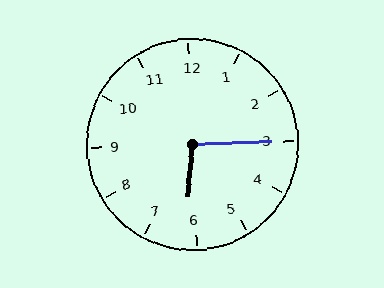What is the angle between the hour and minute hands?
Approximately 98 degrees.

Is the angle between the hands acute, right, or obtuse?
It is obtuse.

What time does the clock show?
6:15.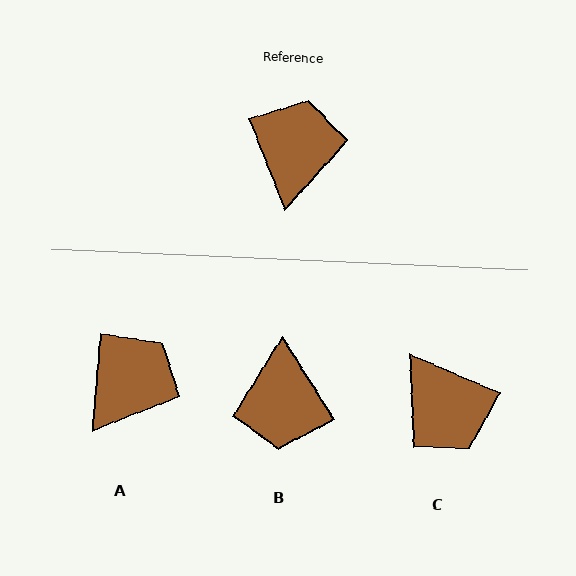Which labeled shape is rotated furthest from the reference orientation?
B, about 169 degrees away.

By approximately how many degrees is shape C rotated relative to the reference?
Approximately 135 degrees clockwise.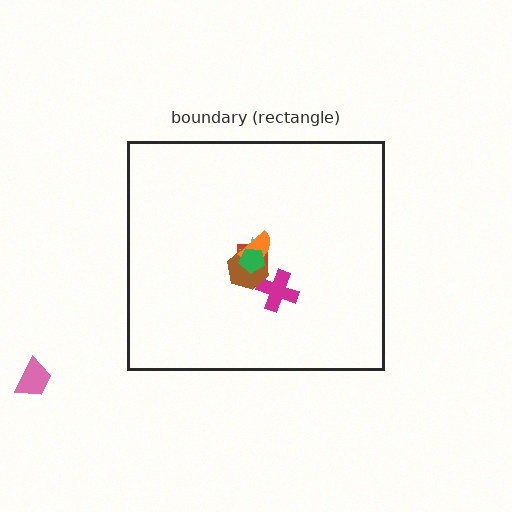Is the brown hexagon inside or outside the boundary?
Inside.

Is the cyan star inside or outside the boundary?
Inside.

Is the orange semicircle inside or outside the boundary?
Inside.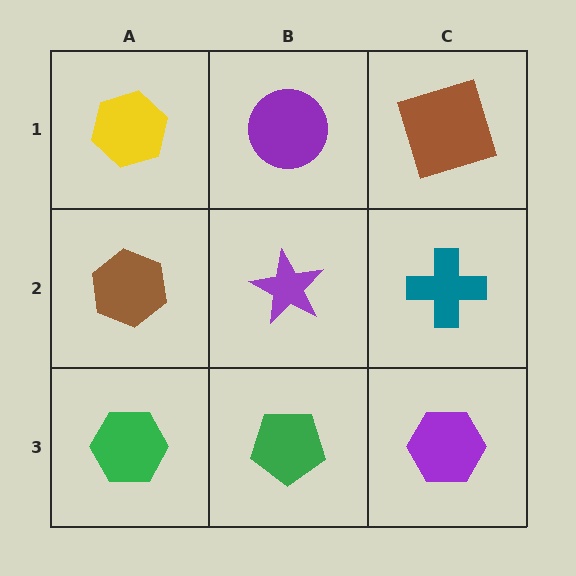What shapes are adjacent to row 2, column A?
A yellow hexagon (row 1, column A), a green hexagon (row 3, column A), a purple star (row 2, column B).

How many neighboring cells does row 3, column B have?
3.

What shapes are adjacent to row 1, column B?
A purple star (row 2, column B), a yellow hexagon (row 1, column A), a brown square (row 1, column C).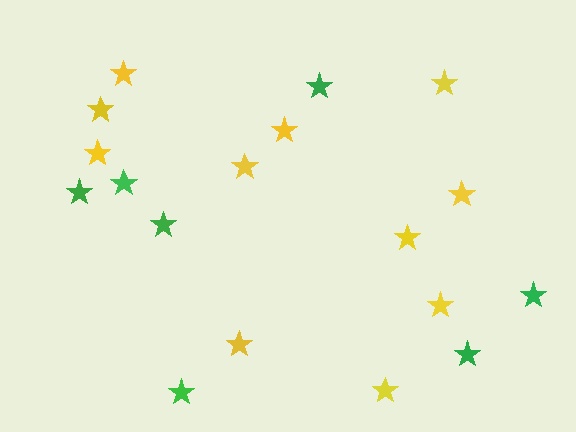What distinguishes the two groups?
There are 2 groups: one group of yellow stars (11) and one group of green stars (7).